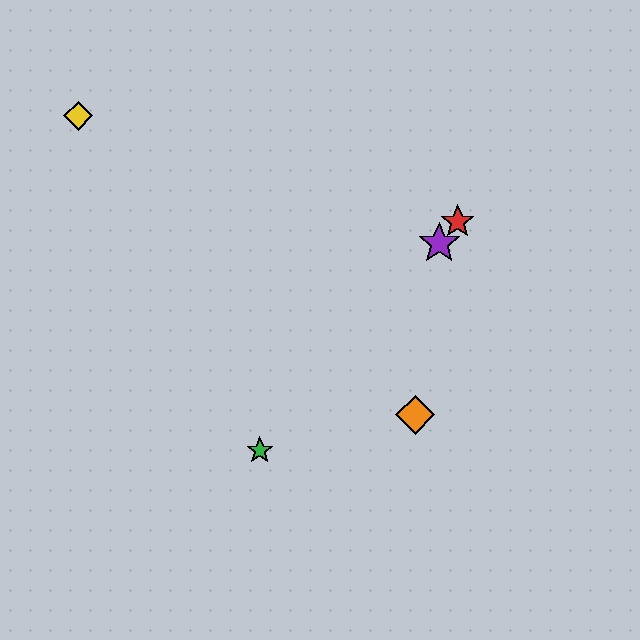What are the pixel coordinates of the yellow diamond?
The yellow diamond is at (78, 116).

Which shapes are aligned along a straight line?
The red star, the blue star, the green star, the purple star are aligned along a straight line.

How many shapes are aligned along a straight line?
4 shapes (the red star, the blue star, the green star, the purple star) are aligned along a straight line.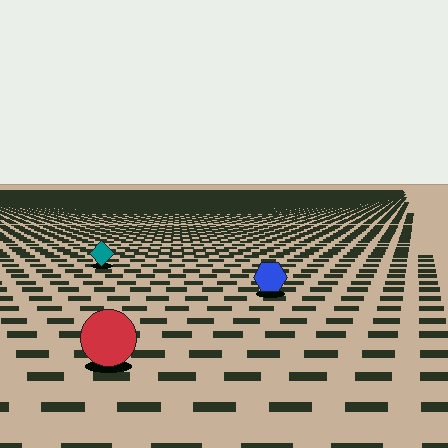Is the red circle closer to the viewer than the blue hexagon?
Yes. The red circle is closer — you can tell from the texture gradient: the ground texture is coarser near it.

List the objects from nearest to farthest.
From nearest to farthest: the red circle, the blue hexagon, the teal diamond.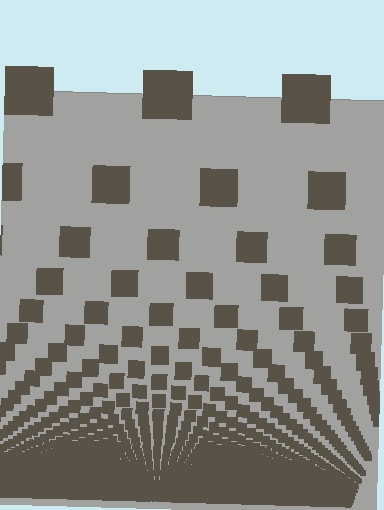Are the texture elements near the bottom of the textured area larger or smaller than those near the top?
Smaller. The gradient is inverted — elements near the bottom are smaller and denser.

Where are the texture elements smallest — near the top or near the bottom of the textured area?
Near the bottom.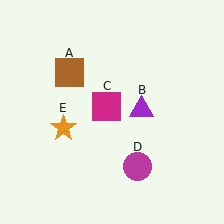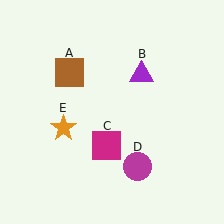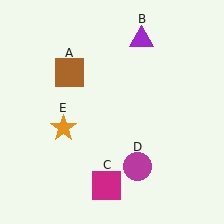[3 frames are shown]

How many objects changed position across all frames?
2 objects changed position: purple triangle (object B), magenta square (object C).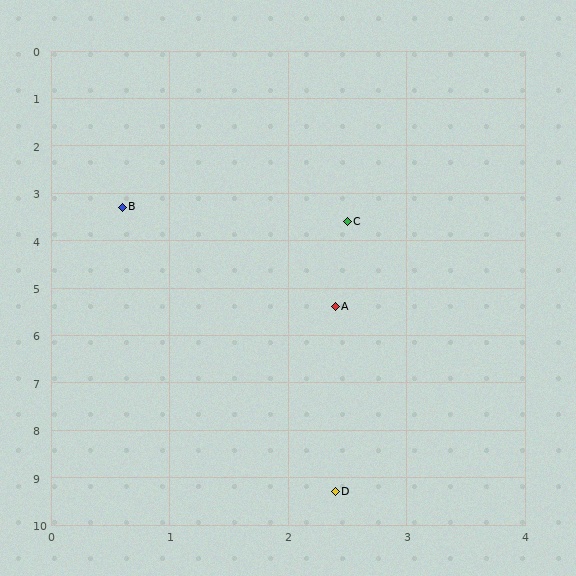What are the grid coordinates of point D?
Point D is at approximately (2.4, 9.3).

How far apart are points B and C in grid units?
Points B and C are about 1.9 grid units apart.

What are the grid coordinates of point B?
Point B is at approximately (0.6, 3.3).